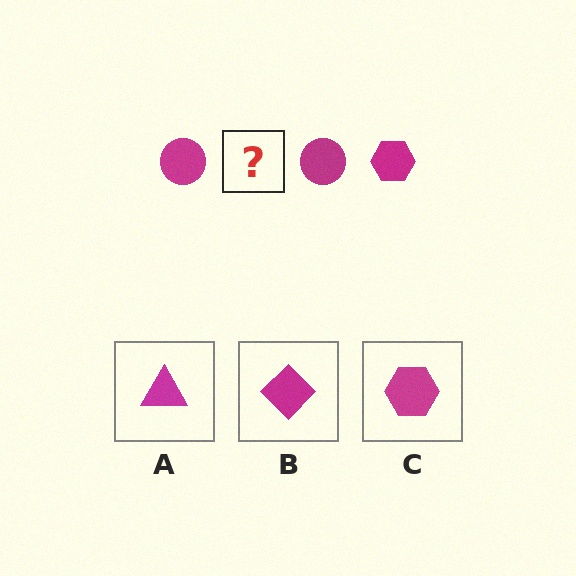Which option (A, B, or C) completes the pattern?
C.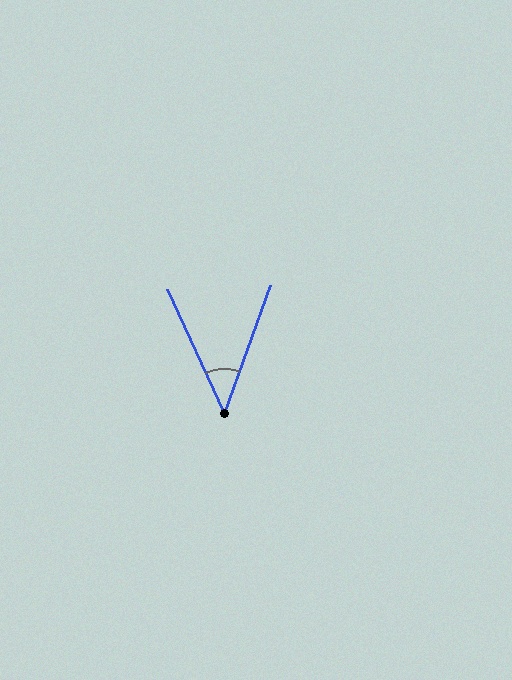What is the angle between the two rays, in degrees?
Approximately 45 degrees.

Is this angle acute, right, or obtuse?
It is acute.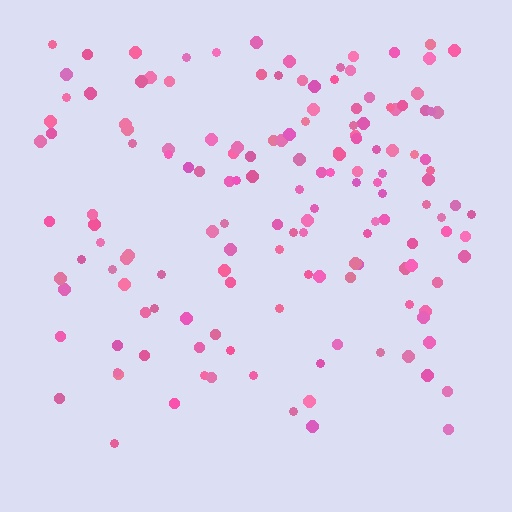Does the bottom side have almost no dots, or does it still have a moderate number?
Still a moderate number, just noticeably fewer than the top.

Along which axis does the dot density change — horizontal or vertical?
Vertical.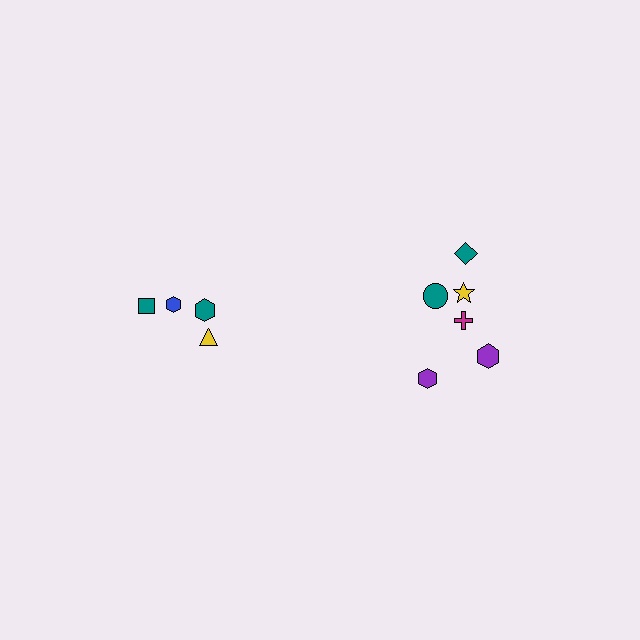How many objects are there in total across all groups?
There are 10 objects.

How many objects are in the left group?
There are 4 objects.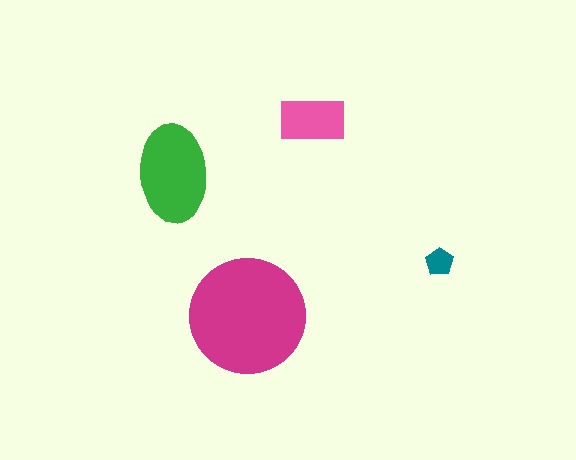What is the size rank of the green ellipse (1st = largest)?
2nd.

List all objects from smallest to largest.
The teal pentagon, the pink rectangle, the green ellipse, the magenta circle.